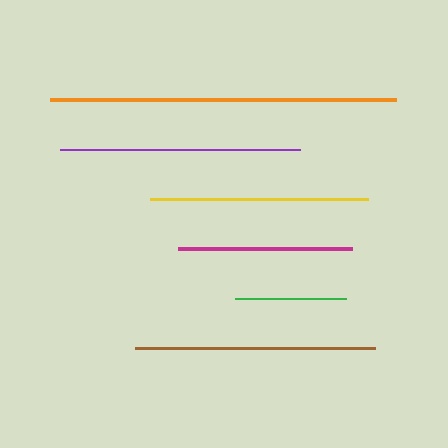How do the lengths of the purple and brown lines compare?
The purple and brown lines are approximately the same length.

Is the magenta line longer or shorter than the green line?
The magenta line is longer than the green line.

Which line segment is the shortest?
The green line is the shortest at approximately 110 pixels.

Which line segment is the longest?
The orange line is the longest at approximately 346 pixels.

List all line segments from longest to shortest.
From longest to shortest: orange, purple, brown, yellow, magenta, green.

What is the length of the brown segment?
The brown segment is approximately 239 pixels long.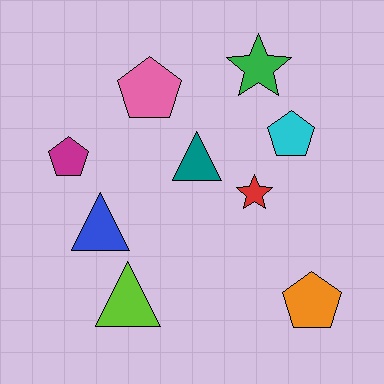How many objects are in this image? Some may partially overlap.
There are 9 objects.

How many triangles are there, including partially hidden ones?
There are 3 triangles.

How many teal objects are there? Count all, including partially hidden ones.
There is 1 teal object.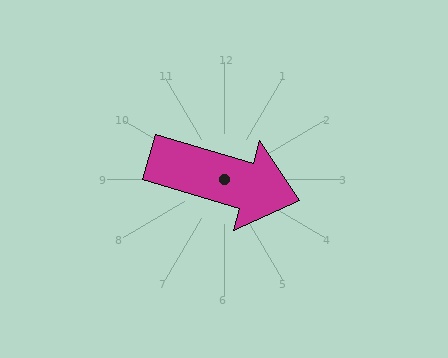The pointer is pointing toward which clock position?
Roughly 4 o'clock.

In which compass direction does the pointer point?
East.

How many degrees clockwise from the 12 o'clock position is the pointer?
Approximately 106 degrees.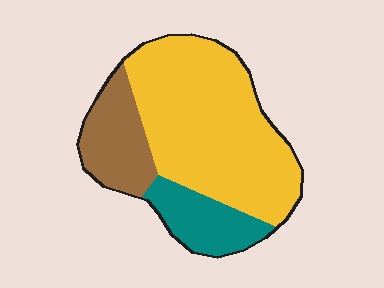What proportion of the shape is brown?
Brown covers about 20% of the shape.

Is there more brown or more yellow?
Yellow.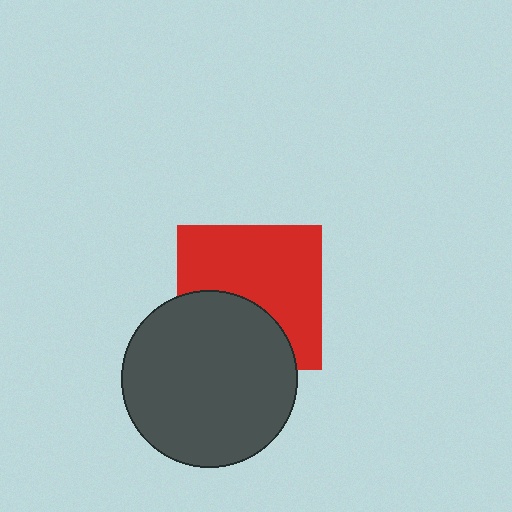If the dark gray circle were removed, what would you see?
You would see the complete red square.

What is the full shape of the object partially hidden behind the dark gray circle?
The partially hidden object is a red square.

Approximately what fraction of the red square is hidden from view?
Roughly 38% of the red square is hidden behind the dark gray circle.